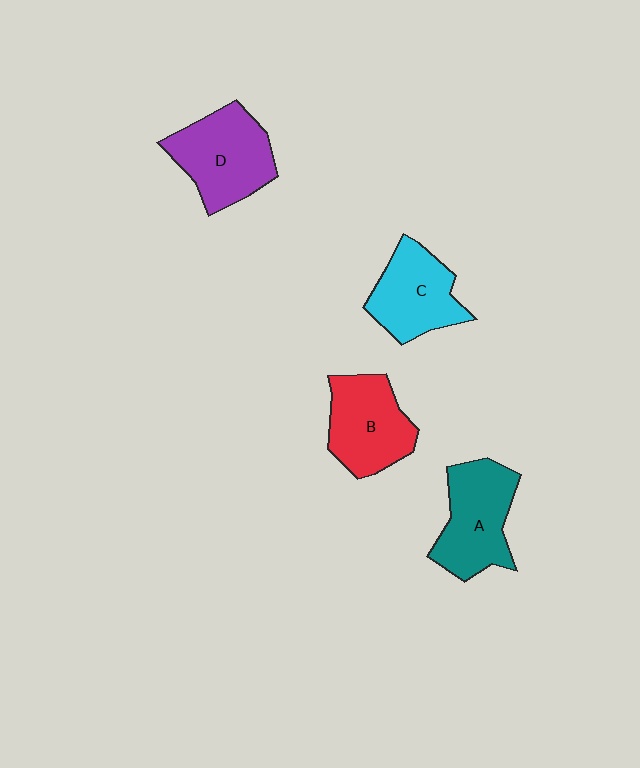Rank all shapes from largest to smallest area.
From largest to smallest: D (purple), A (teal), B (red), C (cyan).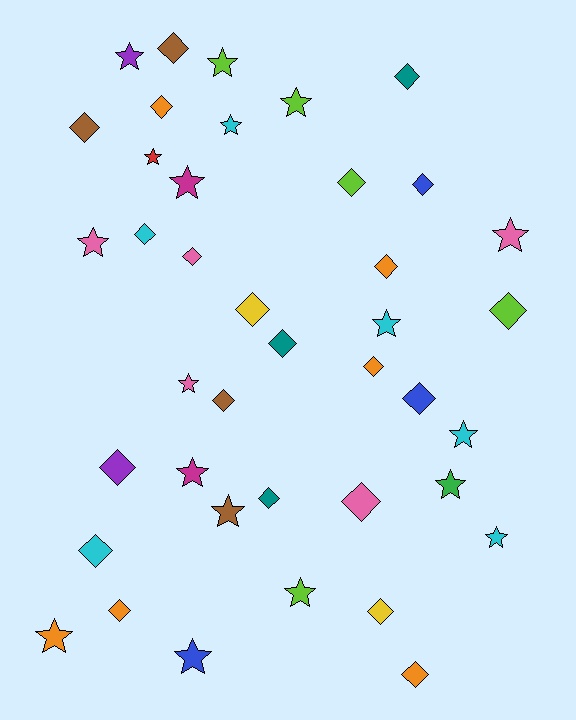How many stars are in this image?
There are 18 stars.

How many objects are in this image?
There are 40 objects.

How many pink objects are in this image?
There are 5 pink objects.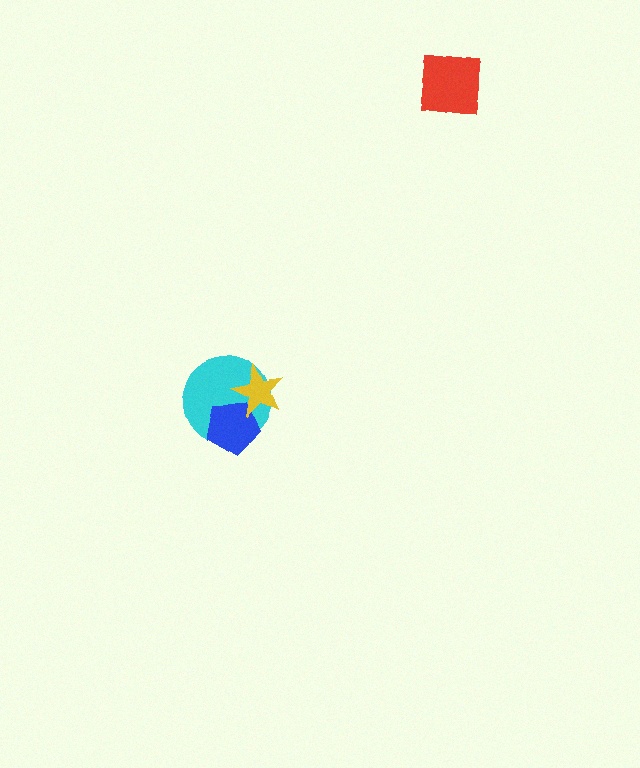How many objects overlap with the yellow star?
2 objects overlap with the yellow star.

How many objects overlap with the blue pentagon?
2 objects overlap with the blue pentagon.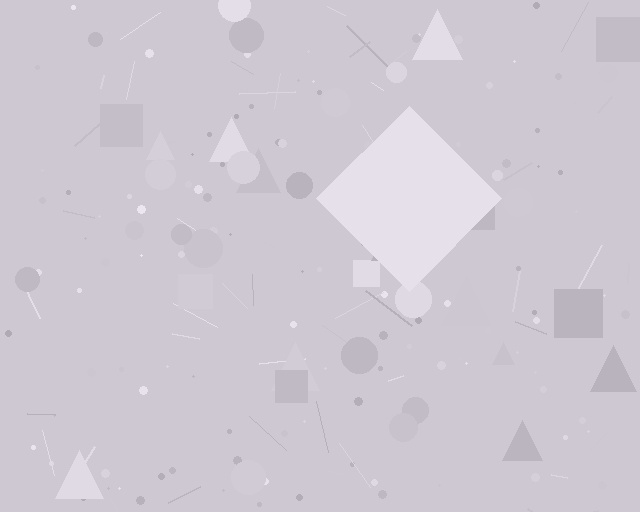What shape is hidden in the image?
A diamond is hidden in the image.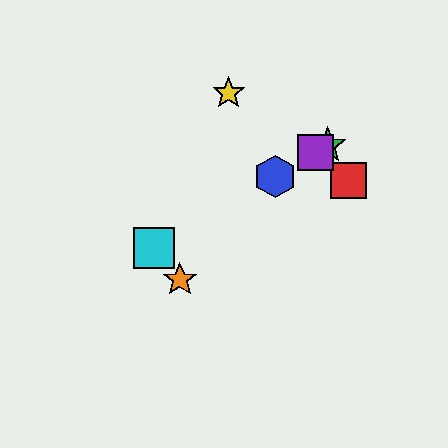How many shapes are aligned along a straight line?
4 shapes (the blue hexagon, the green star, the purple square, the cyan square) are aligned along a straight line.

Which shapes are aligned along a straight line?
The blue hexagon, the green star, the purple square, the cyan square are aligned along a straight line.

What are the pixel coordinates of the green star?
The green star is at (328, 145).